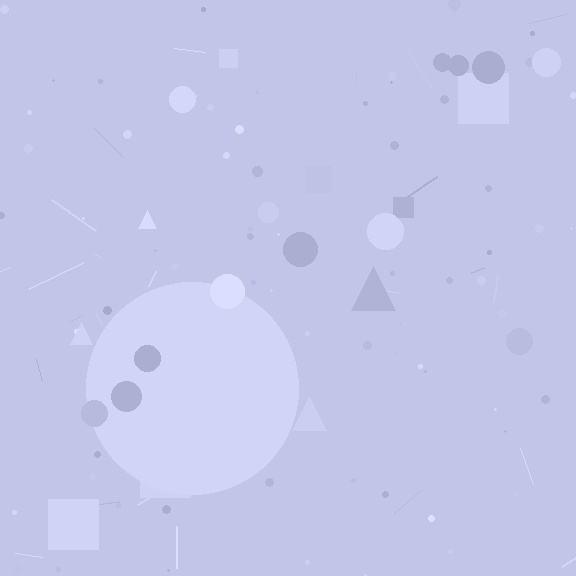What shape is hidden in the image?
A circle is hidden in the image.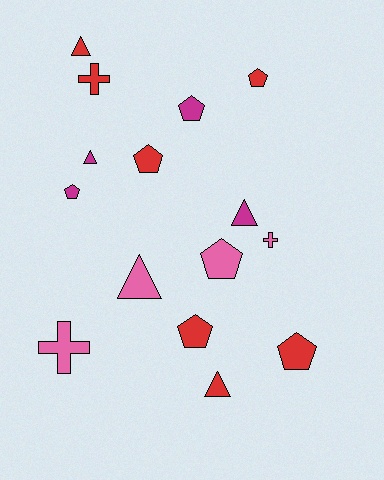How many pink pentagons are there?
There is 1 pink pentagon.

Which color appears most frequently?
Red, with 7 objects.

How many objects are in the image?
There are 15 objects.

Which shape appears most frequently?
Pentagon, with 7 objects.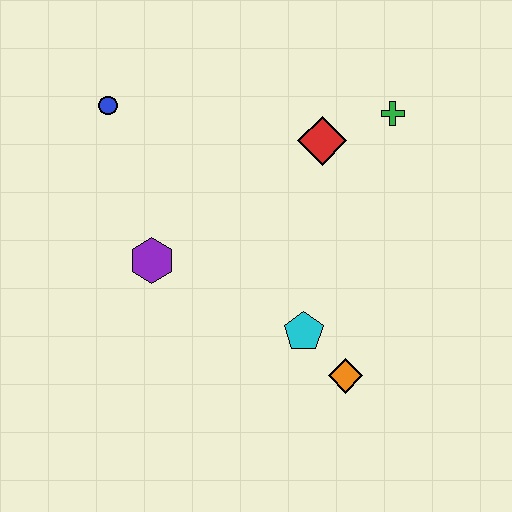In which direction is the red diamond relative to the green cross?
The red diamond is to the left of the green cross.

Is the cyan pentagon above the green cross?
No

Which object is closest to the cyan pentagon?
The orange diamond is closest to the cyan pentagon.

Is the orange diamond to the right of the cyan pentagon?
Yes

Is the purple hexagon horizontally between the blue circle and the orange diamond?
Yes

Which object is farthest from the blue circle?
The orange diamond is farthest from the blue circle.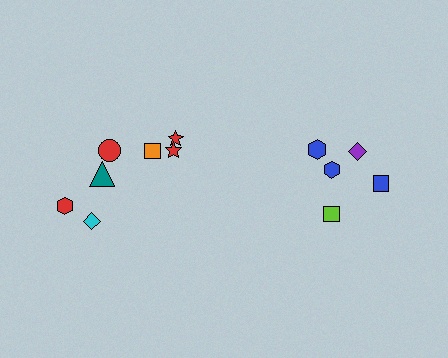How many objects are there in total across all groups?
There are 12 objects.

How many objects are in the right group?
There are 5 objects.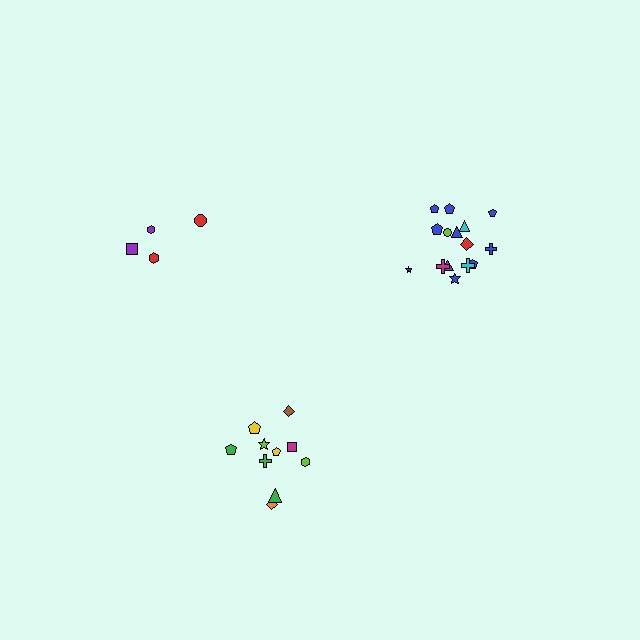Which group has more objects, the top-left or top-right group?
The top-right group.